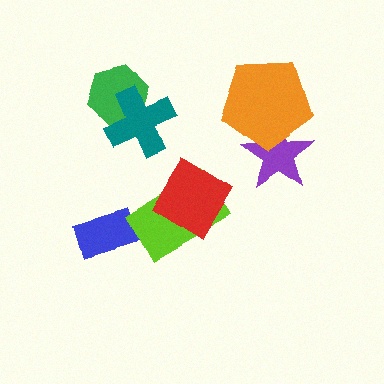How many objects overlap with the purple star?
1 object overlaps with the purple star.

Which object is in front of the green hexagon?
The teal cross is in front of the green hexagon.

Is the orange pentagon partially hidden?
No, no other shape covers it.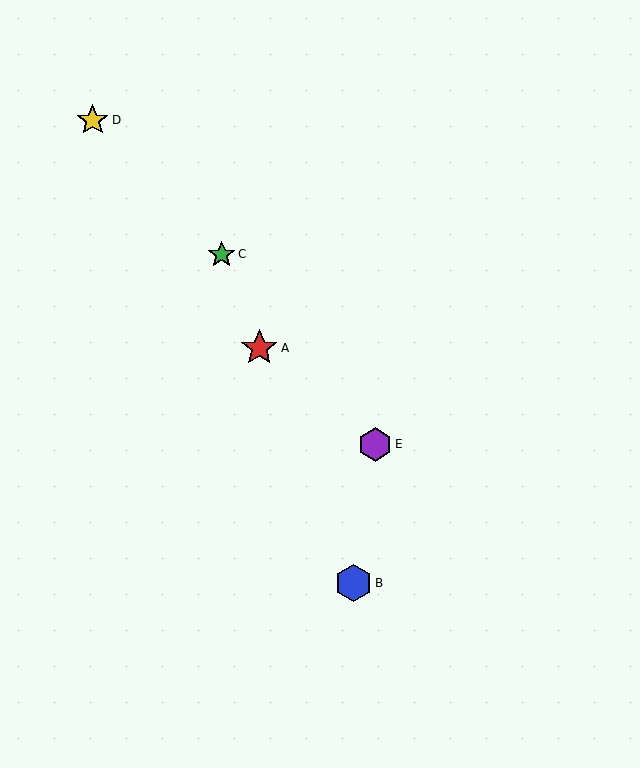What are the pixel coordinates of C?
Object C is at (222, 254).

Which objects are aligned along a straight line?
Objects A, B, C are aligned along a straight line.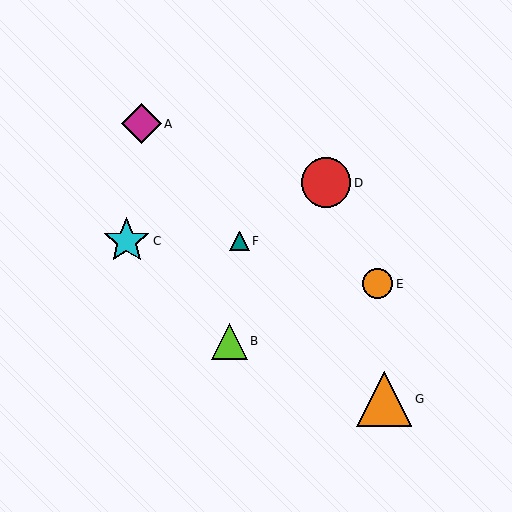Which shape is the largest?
The orange triangle (labeled G) is the largest.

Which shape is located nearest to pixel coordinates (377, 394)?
The orange triangle (labeled G) at (384, 399) is nearest to that location.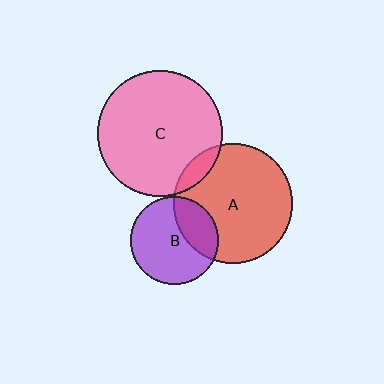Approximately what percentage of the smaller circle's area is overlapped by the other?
Approximately 30%.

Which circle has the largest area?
Circle C (pink).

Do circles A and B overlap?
Yes.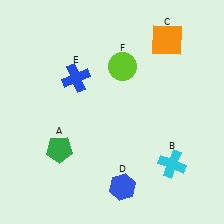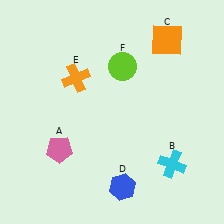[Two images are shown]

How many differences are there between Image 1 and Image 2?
There are 2 differences between the two images.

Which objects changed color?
A changed from green to pink. E changed from blue to orange.